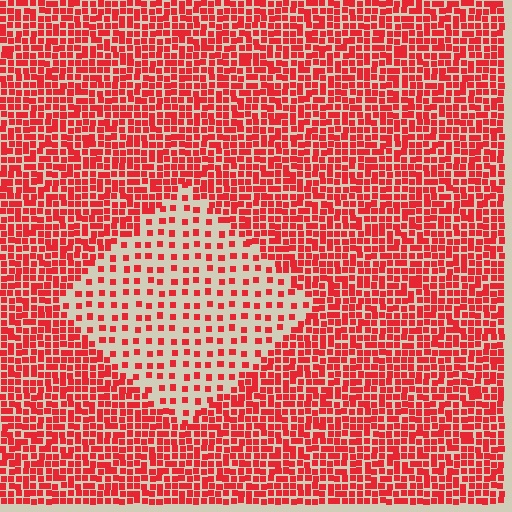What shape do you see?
I see a diamond.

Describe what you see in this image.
The image contains small red elements arranged at two different densities. A diamond-shaped region is visible where the elements are less densely packed than the surrounding area.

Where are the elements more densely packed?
The elements are more densely packed outside the diamond boundary.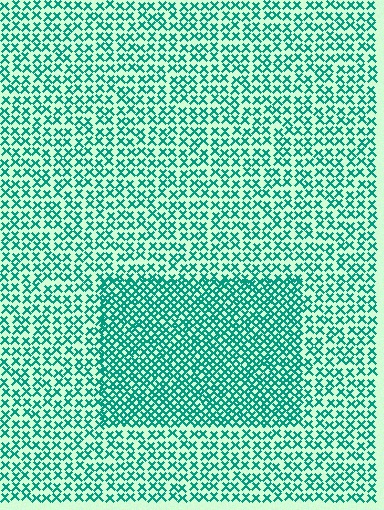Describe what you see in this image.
The image contains small teal elements arranged at two different densities. A rectangle-shaped region is visible where the elements are more densely packed than the surrounding area.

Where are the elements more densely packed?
The elements are more densely packed inside the rectangle boundary.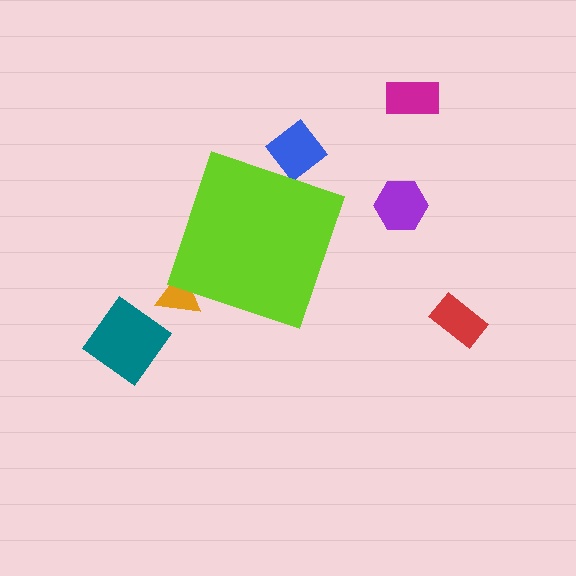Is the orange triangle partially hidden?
Yes, the orange triangle is partially hidden behind the lime diamond.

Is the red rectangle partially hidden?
No, the red rectangle is fully visible.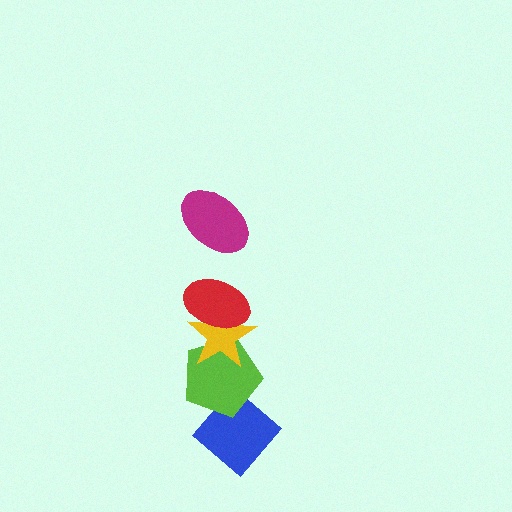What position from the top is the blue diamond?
The blue diamond is 5th from the top.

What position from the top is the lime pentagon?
The lime pentagon is 4th from the top.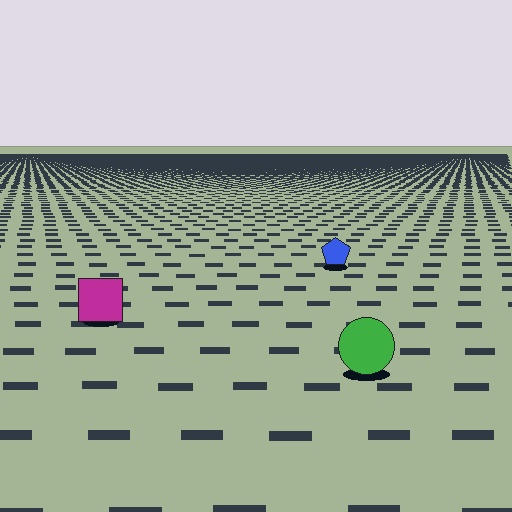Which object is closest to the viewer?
The green circle is closest. The texture marks near it are larger and more spread out.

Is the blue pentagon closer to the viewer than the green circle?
No. The green circle is closer — you can tell from the texture gradient: the ground texture is coarser near it.